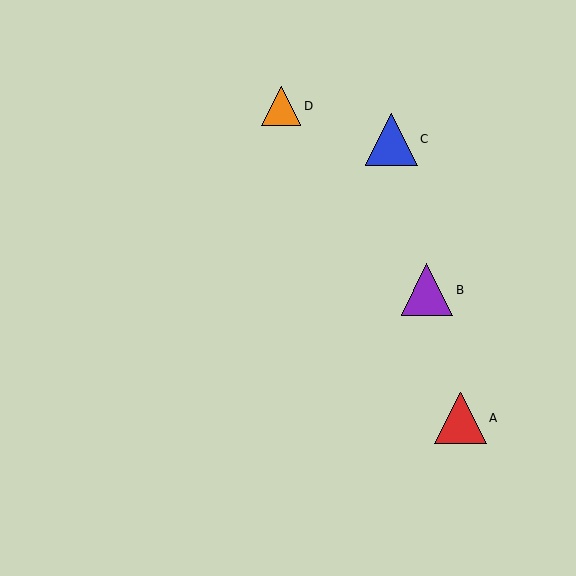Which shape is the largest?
The blue triangle (labeled C) is the largest.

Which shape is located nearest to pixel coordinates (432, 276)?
The purple triangle (labeled B) at (427, 290) is nearest to that location.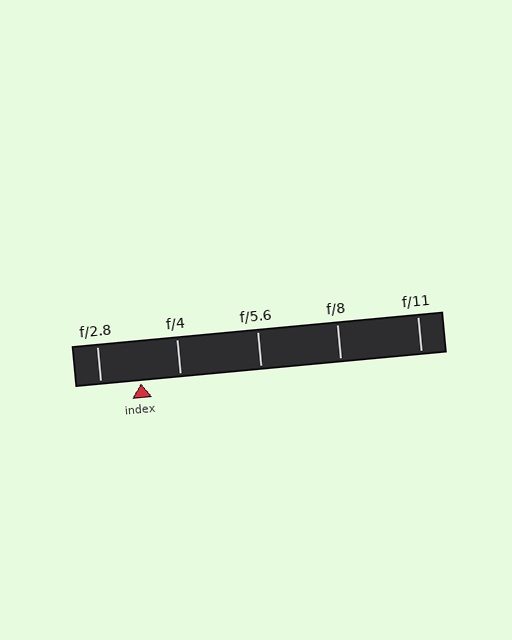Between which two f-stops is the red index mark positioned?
The index mark is between f/2.8 and f/4.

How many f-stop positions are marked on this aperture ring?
There are 5 f-stop positions marked.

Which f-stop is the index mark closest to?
The index mark is closest to f/2.8.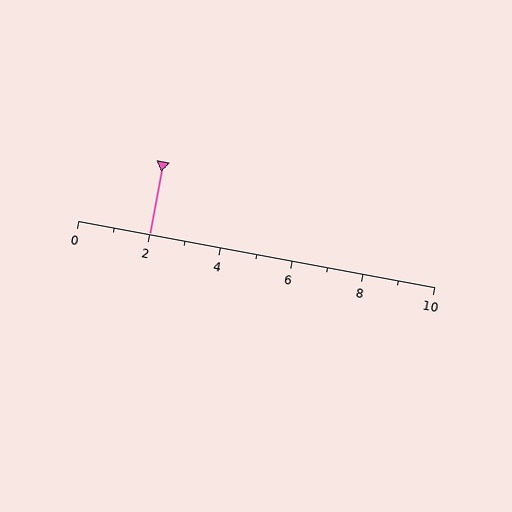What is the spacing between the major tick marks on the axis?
The major ticks are spaced 2 apart.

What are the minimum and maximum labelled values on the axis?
The axis runs from 0 to 10.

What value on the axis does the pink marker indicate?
The marker indicates approximately 2.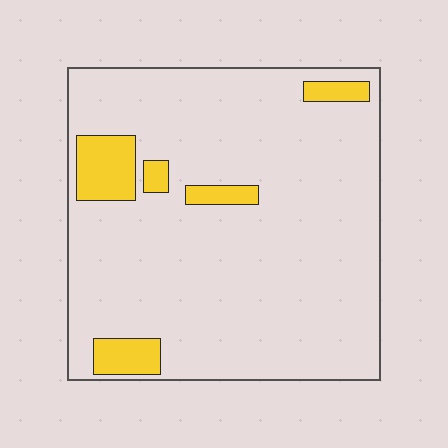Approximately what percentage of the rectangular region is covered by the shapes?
Approximately 10%.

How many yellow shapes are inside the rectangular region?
5.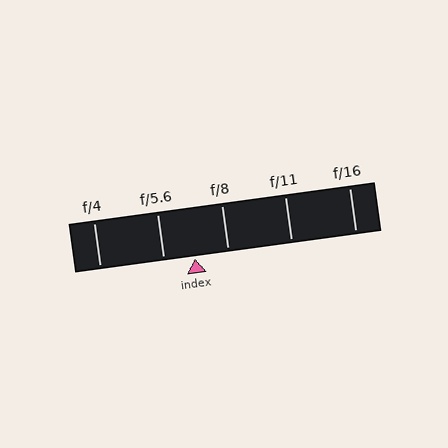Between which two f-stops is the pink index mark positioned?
The index mark is between f/5.6 and f/8.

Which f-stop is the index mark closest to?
The index mark is closest to f/5.6.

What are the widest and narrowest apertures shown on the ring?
The widest aperture shown is f/4 and the narrowest is f/16.